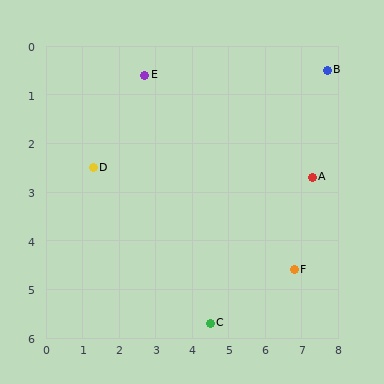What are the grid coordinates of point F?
Point F is at approximately (6.8, 4.6).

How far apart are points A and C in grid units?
Points A and C are about 4.1 grid units apart.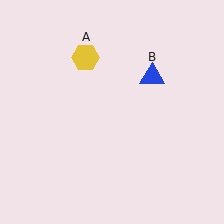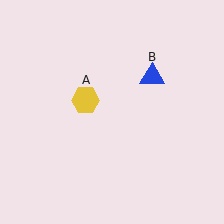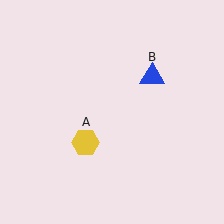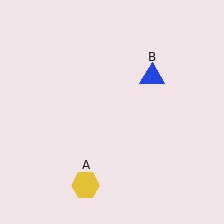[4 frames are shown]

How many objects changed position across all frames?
1 object changed position: yellow hexagon (object A).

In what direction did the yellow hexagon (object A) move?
The yellow hexagon (object A) moved down.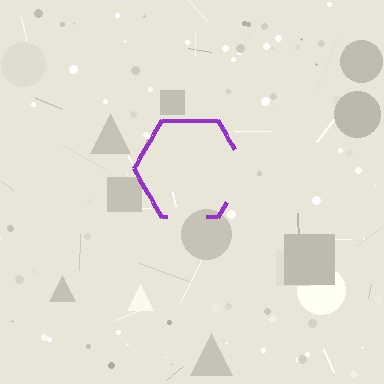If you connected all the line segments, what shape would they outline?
They would outline a hexagon.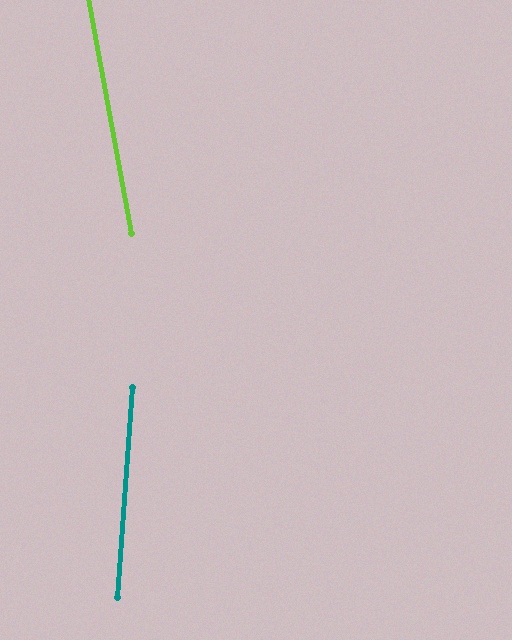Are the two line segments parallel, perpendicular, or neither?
Neither parallel nor perpendicular — they differ by about 15°.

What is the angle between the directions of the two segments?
Approximately 15 degrees.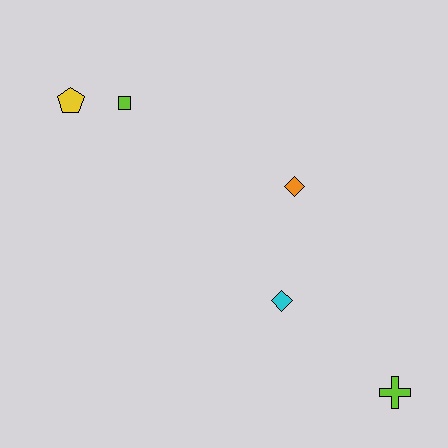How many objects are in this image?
There are 5 objects.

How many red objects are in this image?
There are no red objects.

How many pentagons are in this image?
There is 1 pentagon.